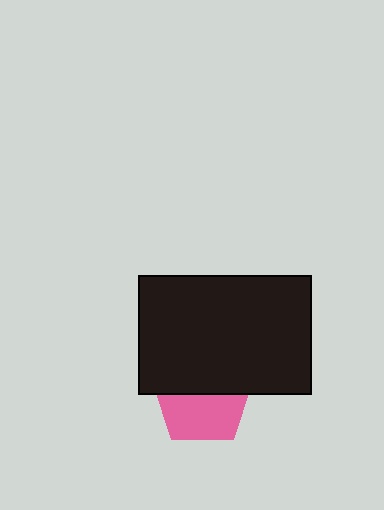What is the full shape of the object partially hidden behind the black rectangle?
The partially hidden object is a pink pentagon.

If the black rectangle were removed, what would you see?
You would see the complete pink pentagon.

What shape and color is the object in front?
The object in front is a black rectangle.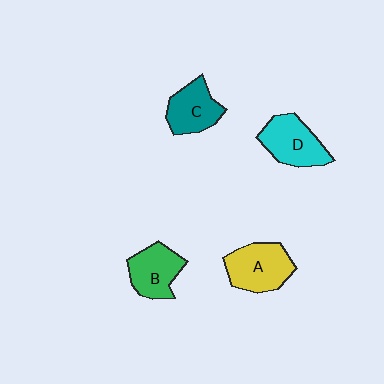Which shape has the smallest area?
Shape C (teal).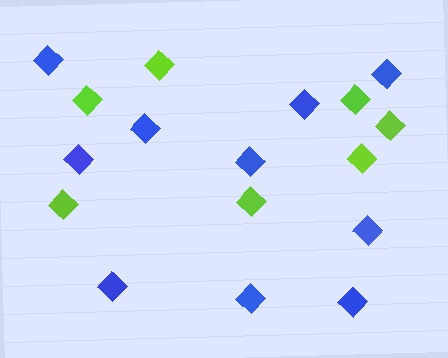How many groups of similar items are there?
There are 2 groups: one group of lime diamonds (7) and one group of blue diamonds (10).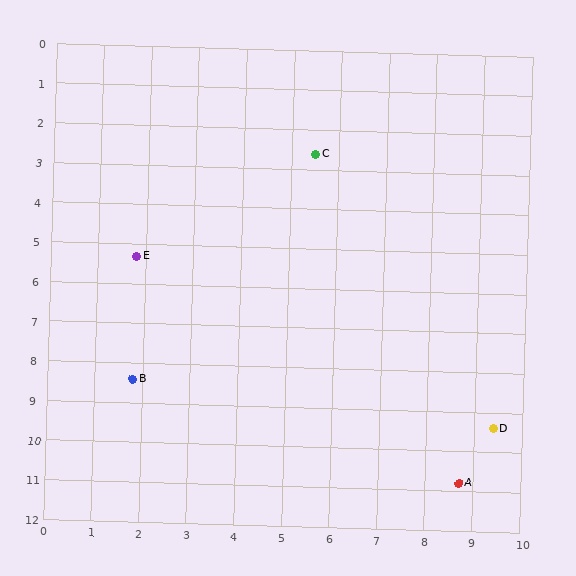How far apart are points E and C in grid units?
Points E and C are about 4.6 grid units apart.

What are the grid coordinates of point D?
Point D is at approximately (9.4, 9.4).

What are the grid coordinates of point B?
Point B is at approximately (1.8, 8.4).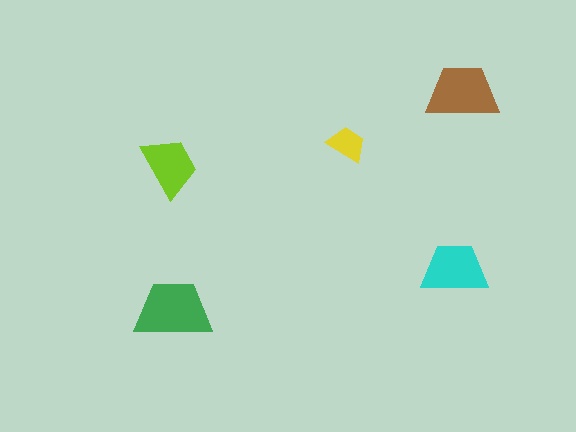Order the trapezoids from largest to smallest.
the green one, the brown one, the cyan one, the lime one, the yellow one.